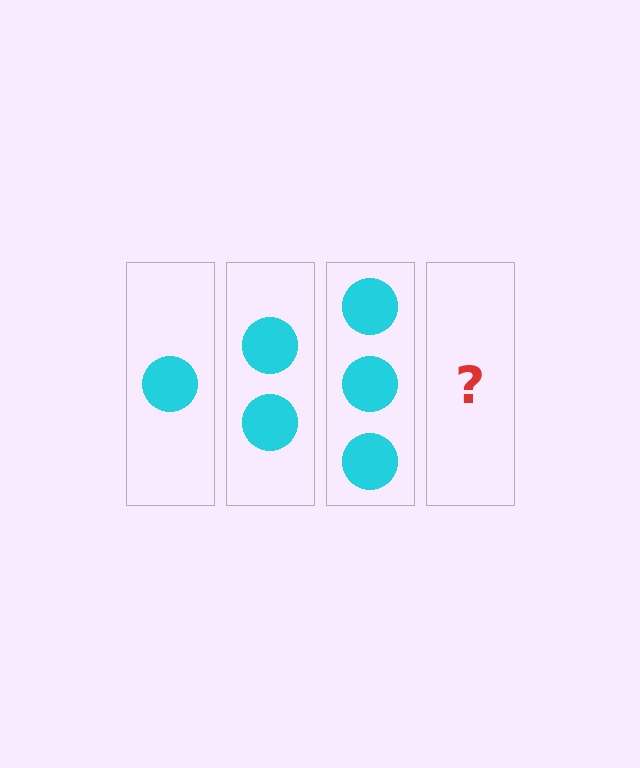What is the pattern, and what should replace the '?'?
The pattern is that each step adds one more circle. The '?' should be 4 circles.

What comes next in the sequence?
The next element should be 4 circles.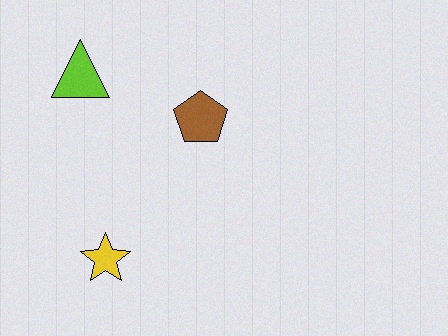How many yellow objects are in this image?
There is 1 yellow object.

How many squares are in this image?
There are no squares.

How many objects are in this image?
There are 3 objects.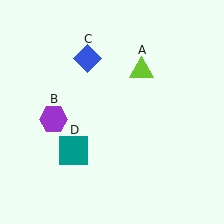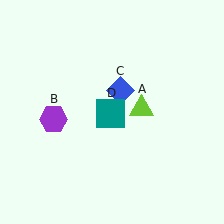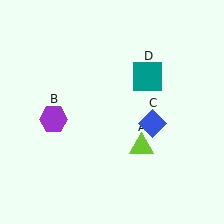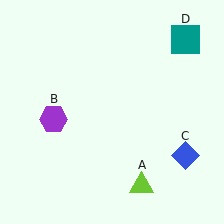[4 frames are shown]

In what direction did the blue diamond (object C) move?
The blue diamond (object C) moved down and to the right.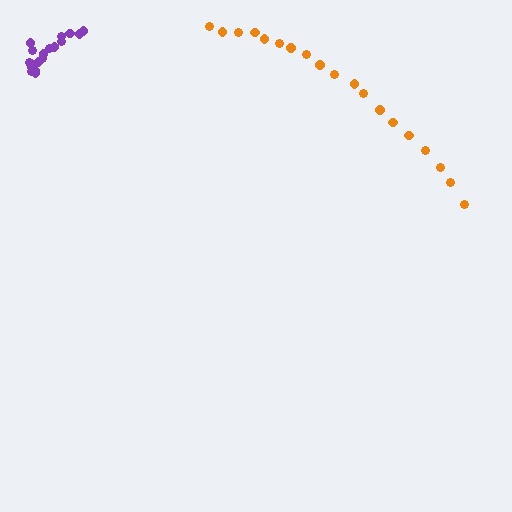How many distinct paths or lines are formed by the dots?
There are 2 distinct paths.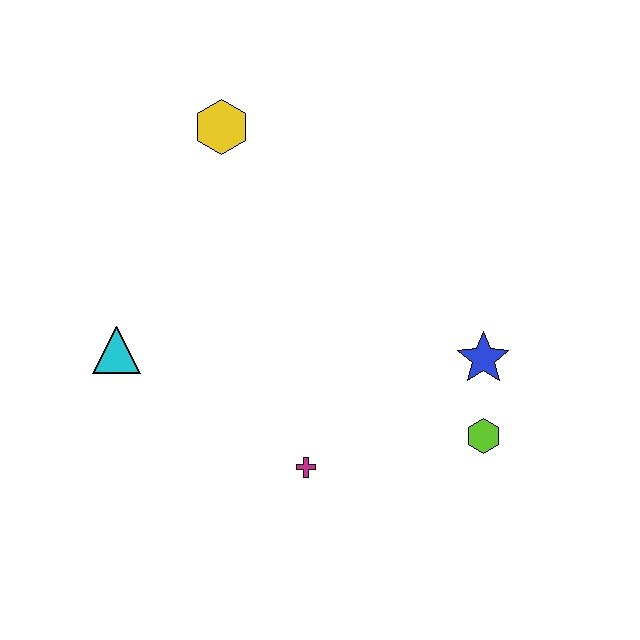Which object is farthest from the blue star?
The cyan triangle is farthest from the blue star.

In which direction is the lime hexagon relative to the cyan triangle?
The lime hexagon is to the right of the cyan triangle.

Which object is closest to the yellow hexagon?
The cyan triangle is closest to the yellow hexagon.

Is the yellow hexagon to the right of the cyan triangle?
Yes